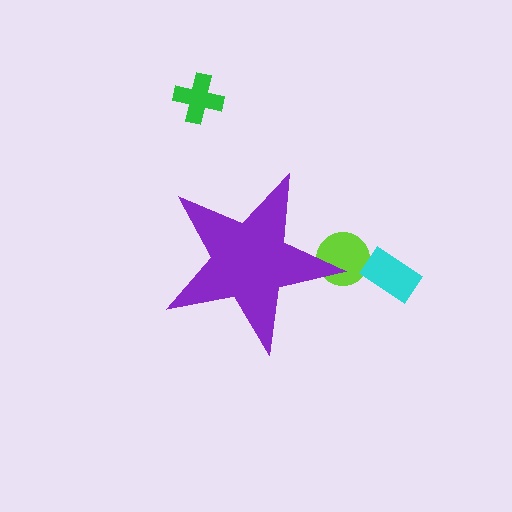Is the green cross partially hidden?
No, the green cross is fully visible.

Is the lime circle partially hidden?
Yes, the lime circle is partially hidden behind the purple star.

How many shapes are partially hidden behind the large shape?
1 shape is partially hidden.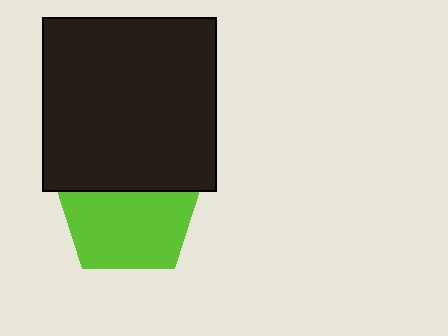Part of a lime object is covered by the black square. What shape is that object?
It is a pentagon.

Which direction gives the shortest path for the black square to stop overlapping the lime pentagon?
Moving up gives the shortest separation.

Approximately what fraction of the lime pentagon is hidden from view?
Roughly 38% of the lime pentagon is hidden behind the black square.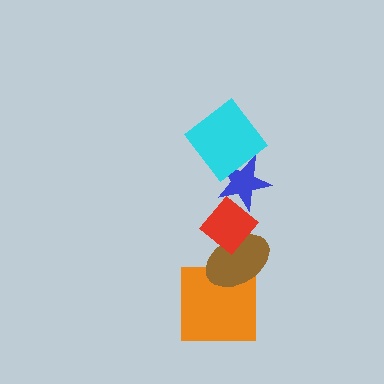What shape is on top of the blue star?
The cyan diamond is on top of the blue star.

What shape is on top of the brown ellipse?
The red diamond is on top of the brown ellipse.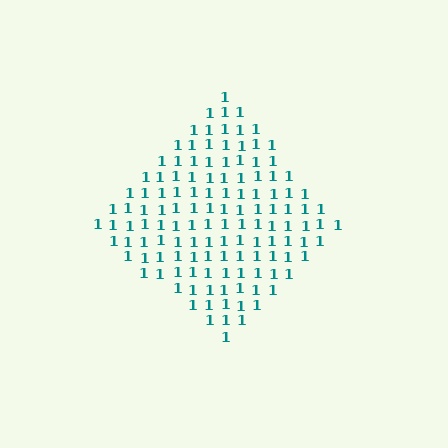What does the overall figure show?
The overall figure shows a diamond.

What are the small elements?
The small elements are digit 1's.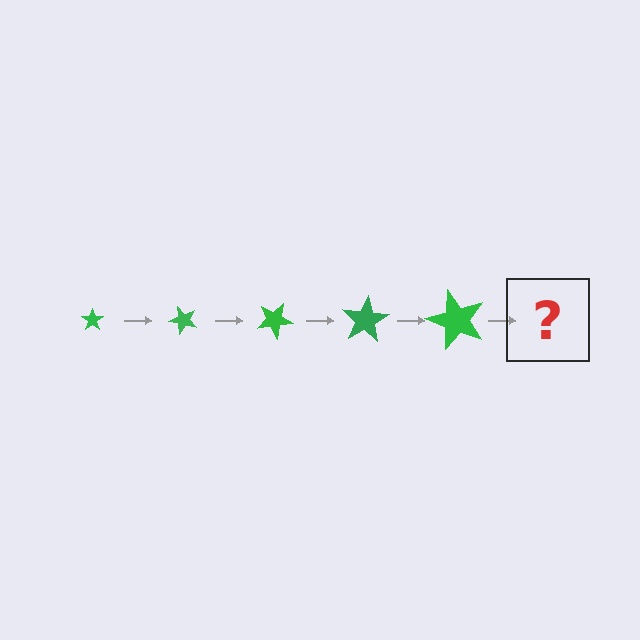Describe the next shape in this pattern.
It should be a star, larger than the previous one and rotated 250 degrees from the start.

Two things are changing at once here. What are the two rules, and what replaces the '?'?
The two rules are that the star grows larger each step and it rotates 50 degrees each step. The '?' should be a star, larger than the previous one and rotated 250 degrees from the start.